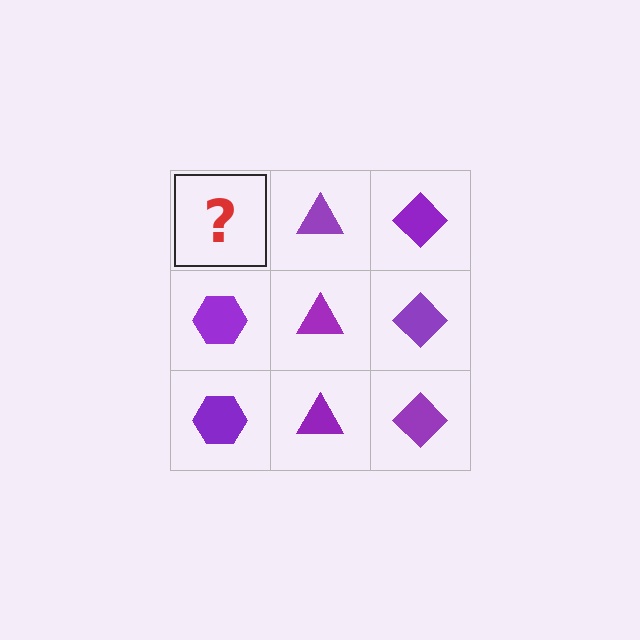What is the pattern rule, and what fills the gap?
The rule is that each column has a consistent shape. The gap should be filled with a purple hexagon.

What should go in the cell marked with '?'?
The missing cell should contain a purple hexagon.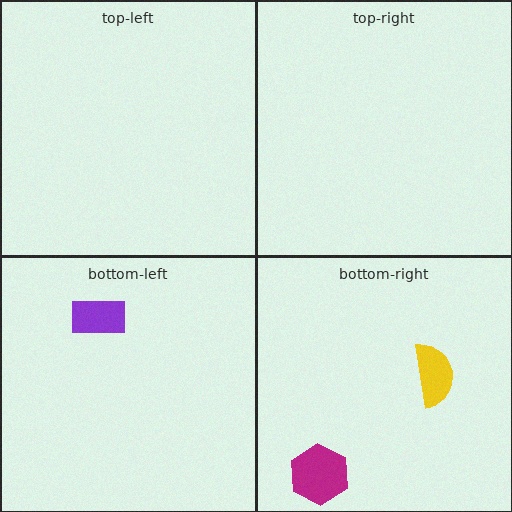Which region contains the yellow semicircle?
The bottom-right region.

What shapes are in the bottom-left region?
The purple rectangle.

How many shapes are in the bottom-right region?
2.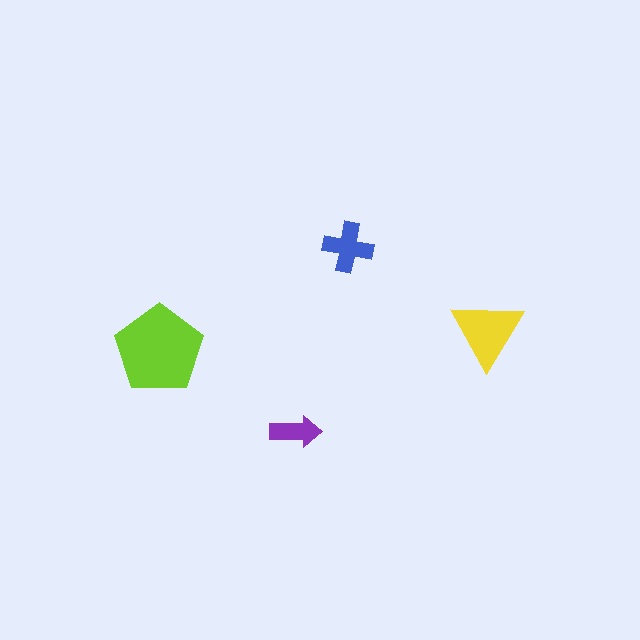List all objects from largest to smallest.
The lime pentagon, the yellow triangle, the blue cross, the purple arrow.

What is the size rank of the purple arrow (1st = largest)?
4th.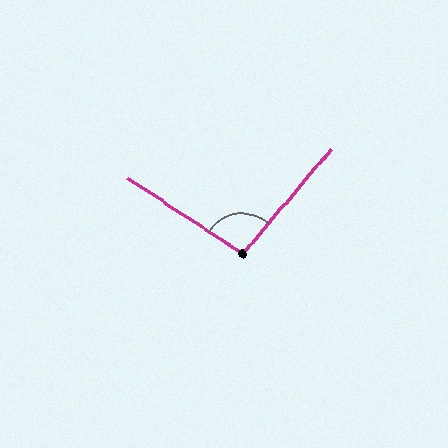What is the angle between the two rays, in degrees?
Approximately 97 degrees.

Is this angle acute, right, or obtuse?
It is obtuse.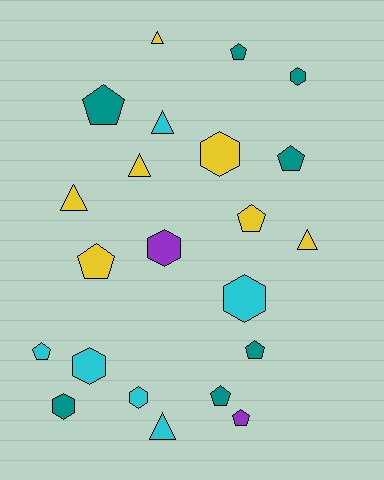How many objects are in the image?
There are 22 objects.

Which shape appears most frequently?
Pentagon, with 9 objects.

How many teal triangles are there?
There are no teal triangles.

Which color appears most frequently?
Teal, with 7 objects.